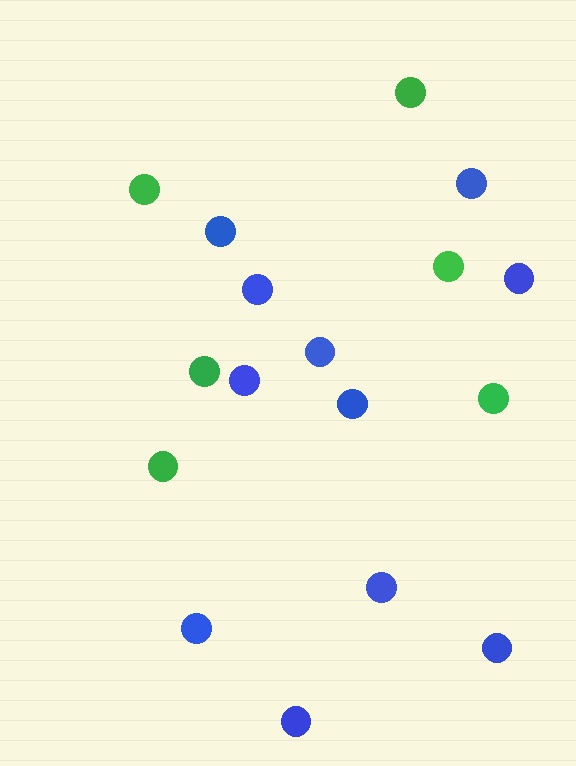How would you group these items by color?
There are 2 groups: one group of green circles (6) and one group of blue circles (11).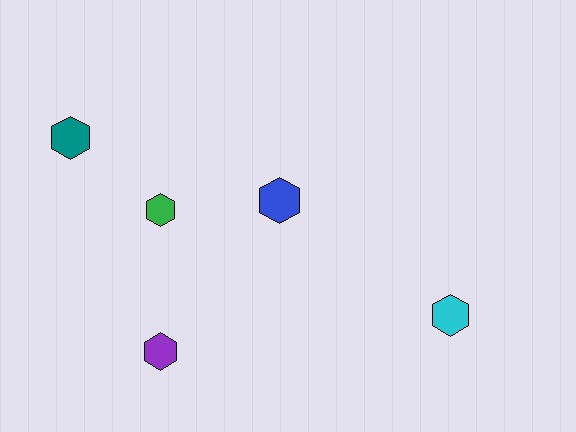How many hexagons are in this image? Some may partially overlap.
There are 5 hexagons.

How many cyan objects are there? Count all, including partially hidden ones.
There is 1 cyan object.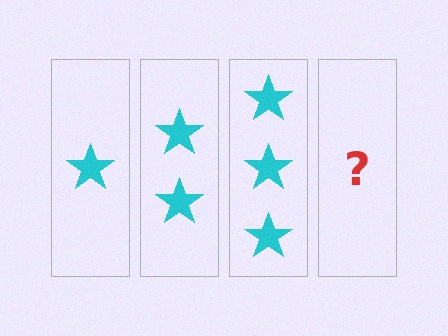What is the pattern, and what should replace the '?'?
The pattern is that each step adds one more star. The '?' should be 4 stars.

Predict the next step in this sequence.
The next step is 4 stars.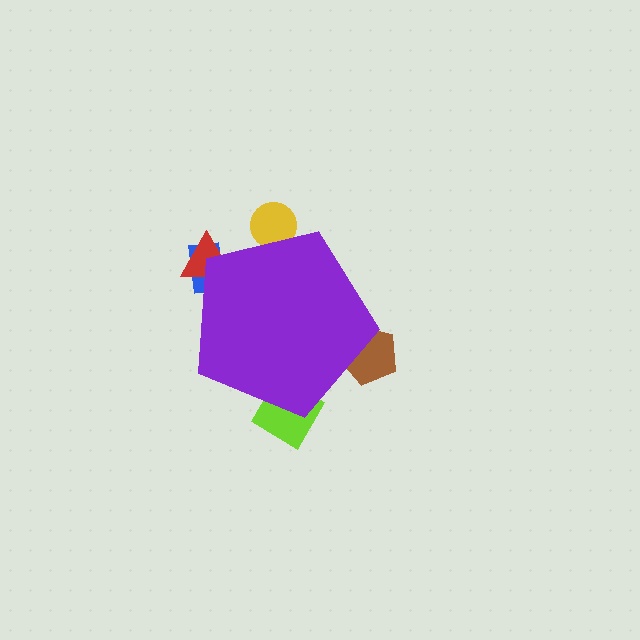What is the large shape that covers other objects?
A purple pentagon.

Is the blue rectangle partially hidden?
Yes, the blue rectangle is partially hidden behind the purple pentagon.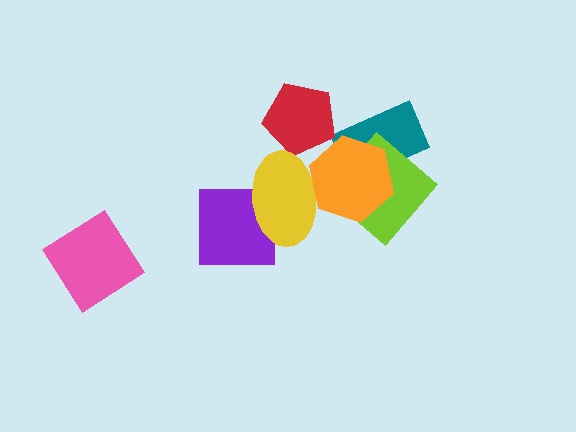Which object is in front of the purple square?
The yellow ellipse is in front of the purple square.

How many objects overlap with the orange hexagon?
3 objects overlap with the orange hexagon.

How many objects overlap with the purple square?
1 object overlaps with the purple square.